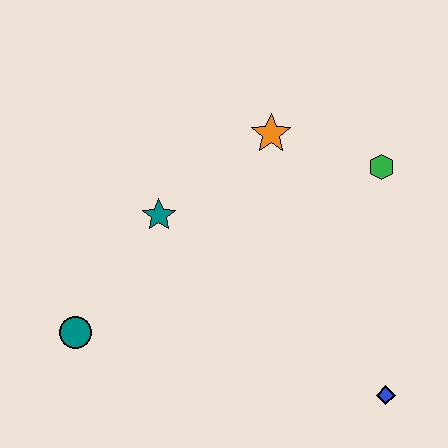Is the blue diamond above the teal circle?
No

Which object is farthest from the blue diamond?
The teal circle is farthest from the blue diamond.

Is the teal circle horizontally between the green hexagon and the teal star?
No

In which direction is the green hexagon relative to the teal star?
The green hexagon is to the right of the teal star.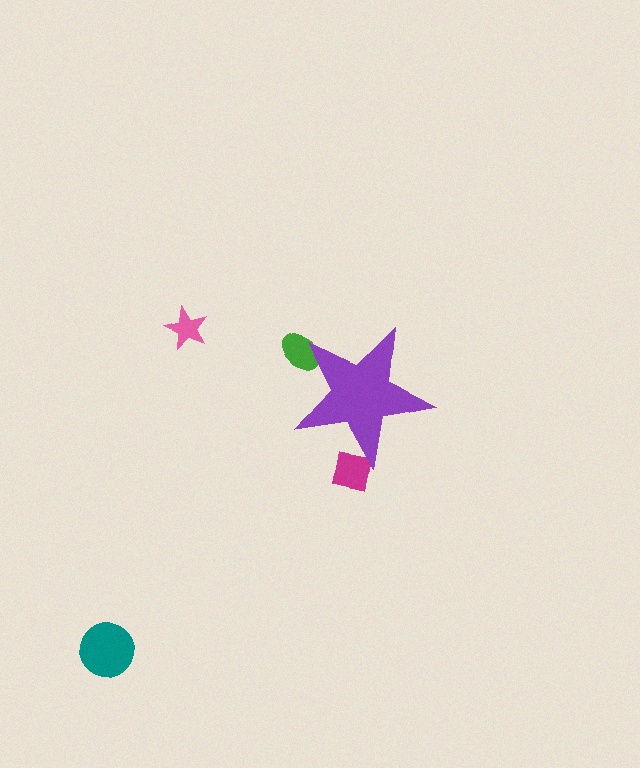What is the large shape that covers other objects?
A purple star.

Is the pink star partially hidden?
No, the pink star is fully visible.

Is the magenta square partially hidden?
Yes, the magenta square is partially hidden behind the purple star.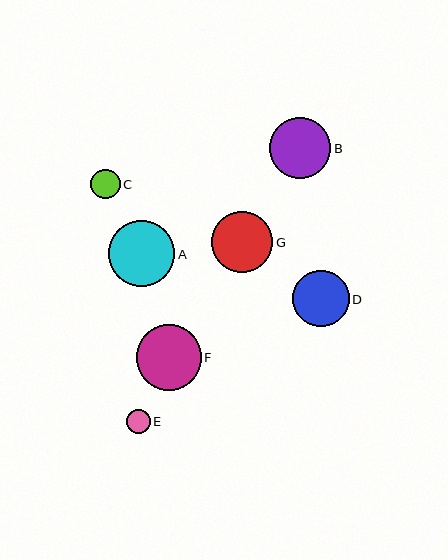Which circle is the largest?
Circle A is the largest with a size of approximately 66 pixels.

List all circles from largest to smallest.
From largest to smallest: A, F, G, B, D, C, E.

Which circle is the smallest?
Circle E is the smallest with a size of approximately 23 pixels.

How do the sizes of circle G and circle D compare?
Circle G and circle D are approximately the same size.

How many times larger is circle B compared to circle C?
Circle B is approximately 2.1 times the size of circle C.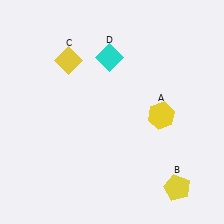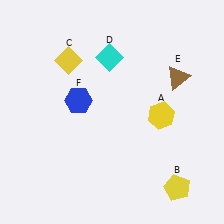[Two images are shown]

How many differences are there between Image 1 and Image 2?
There are 2 differences between the two images.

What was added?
A brown triangle (E), a blue hexagon (F) were added in Image 2.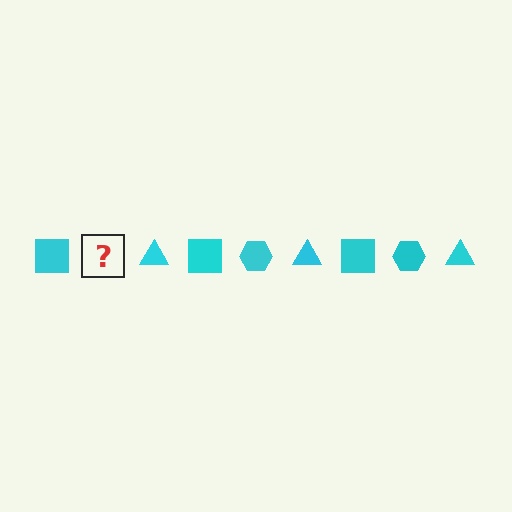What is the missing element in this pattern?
The missing element is a cyan hexagon.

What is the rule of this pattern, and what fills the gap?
The rule is that the pattern cycles through square, hexagon, triangle shapes in cyan. The gap should be filled with a cyan hexagon.